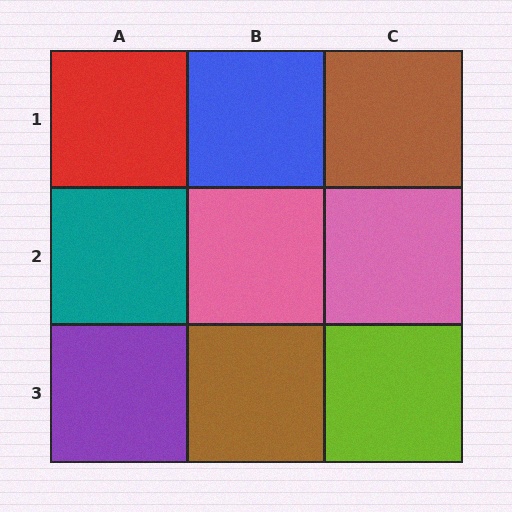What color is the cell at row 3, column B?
Brown.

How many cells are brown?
2 cells are brown.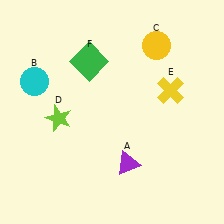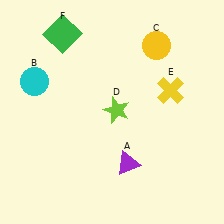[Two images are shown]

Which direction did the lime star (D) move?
The lime star (D) moved right.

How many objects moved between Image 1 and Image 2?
2 objects moved between the two images.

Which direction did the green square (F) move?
The green square (F) moved up.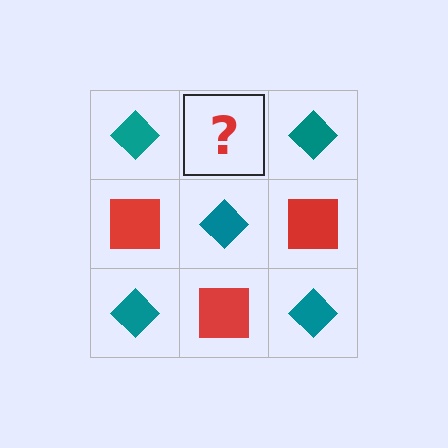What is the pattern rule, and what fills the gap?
The rule is that it alternates teal diamond and red square in a checkerboard pattern. The gap should be filled with a red square.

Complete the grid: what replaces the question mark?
The question mark should be replaced with a red square.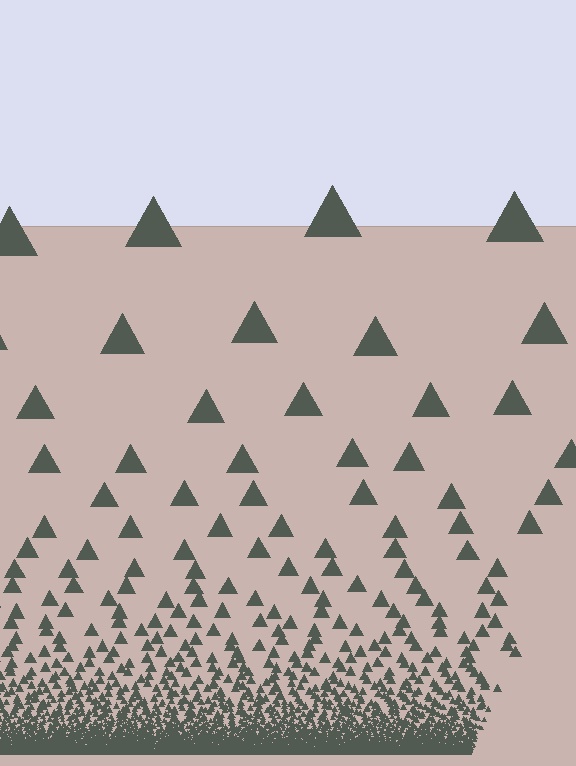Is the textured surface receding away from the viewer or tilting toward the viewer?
The surface appears to tilt toward the viewer. Texture elements get larger and sparser toward the top.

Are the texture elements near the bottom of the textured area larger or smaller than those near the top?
Smaller. The gradient is inverted — elements near the bottom are smaller and denser.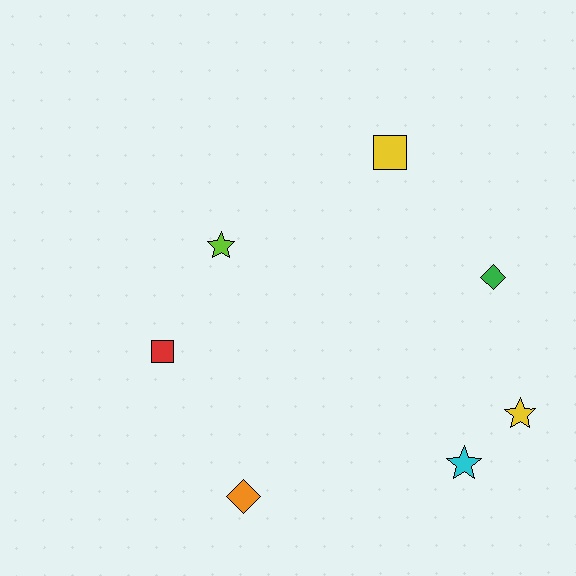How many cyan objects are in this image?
There is 1 cyan object.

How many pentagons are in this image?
There are no pentagons.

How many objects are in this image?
There are 7 objects.